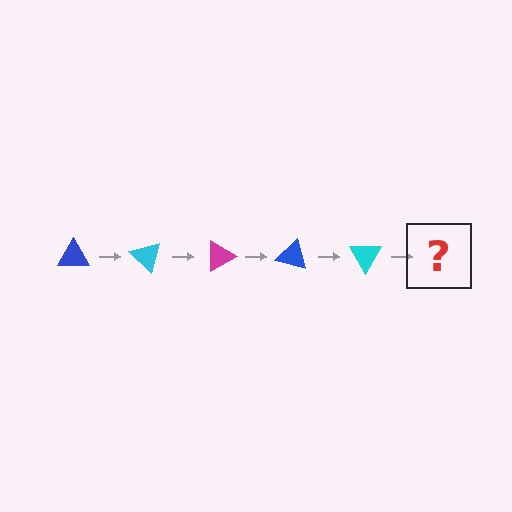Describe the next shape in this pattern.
It should be a magenta triangle, rotated 225 degrees from the start.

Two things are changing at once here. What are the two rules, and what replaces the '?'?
The two rules are that it rotates 45 degrees each step and the color cycles through blue, cyan, and magenta. The '?' should be a magenta triangle, rotated 225 degrees from the start.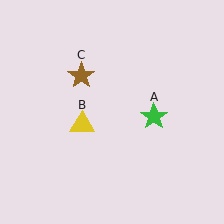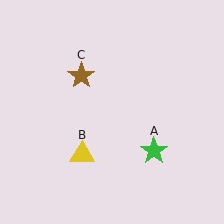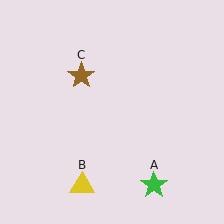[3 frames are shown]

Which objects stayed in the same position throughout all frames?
Brown star (object C) remained stationary.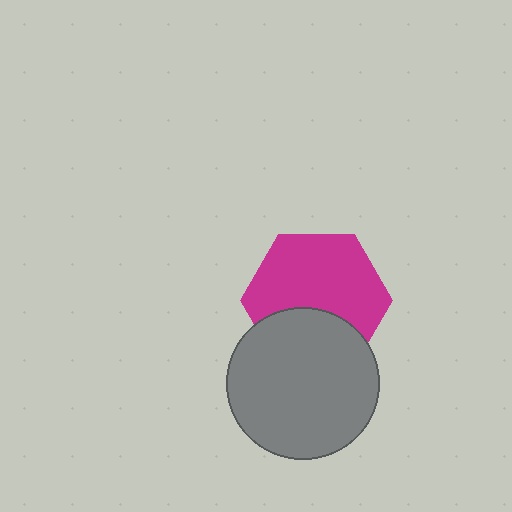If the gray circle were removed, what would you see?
You would see the complete magenta hexagon.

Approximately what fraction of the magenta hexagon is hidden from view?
Roughly 33% of the magenta hexagon is hidden behind the gray circle.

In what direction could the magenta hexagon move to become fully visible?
The magenta hexagon could move up. That would shift it out from behind the gray circle entirely.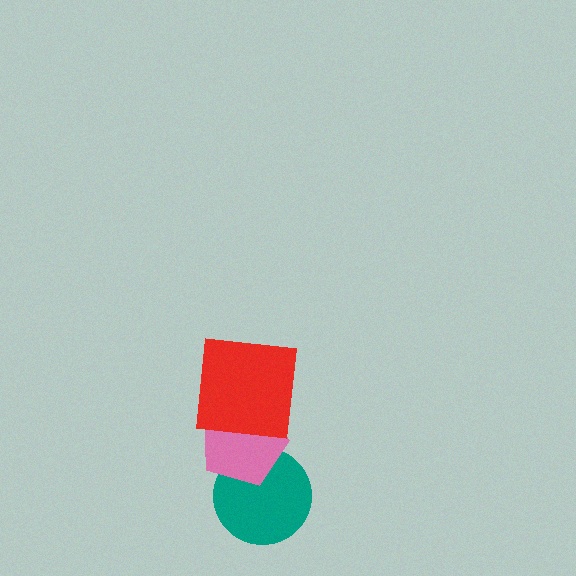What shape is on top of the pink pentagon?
The red square is on top of the pink pentagon.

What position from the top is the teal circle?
The teal circle is 3rd from the top.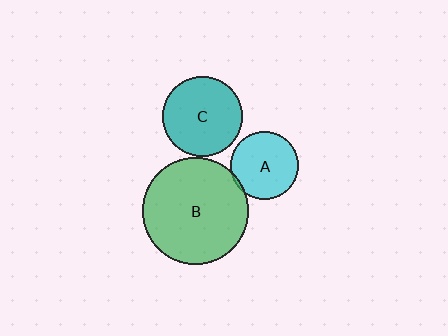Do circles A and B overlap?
Yes.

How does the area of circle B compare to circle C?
Approximately 1.8 times.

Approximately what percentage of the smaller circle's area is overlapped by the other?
Approximately 5%.